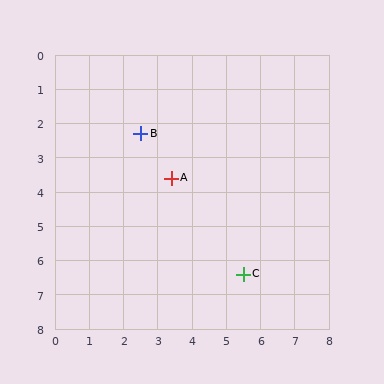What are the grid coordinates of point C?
Point C is at approximately (5.5, 6.4).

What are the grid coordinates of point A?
Point A is at approximately (3.4, 3.6).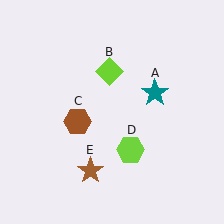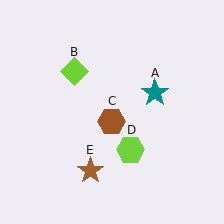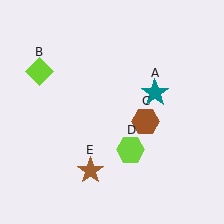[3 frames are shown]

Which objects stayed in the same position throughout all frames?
Teal star (object A) and lime hexagon (object D) and brown star (object E) remained stationary.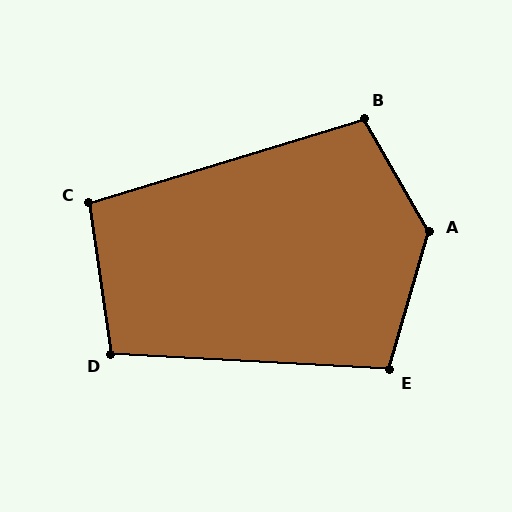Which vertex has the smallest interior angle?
C, at approximately 99 degrees.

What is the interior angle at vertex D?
Approximately 101 degrees (obtuse).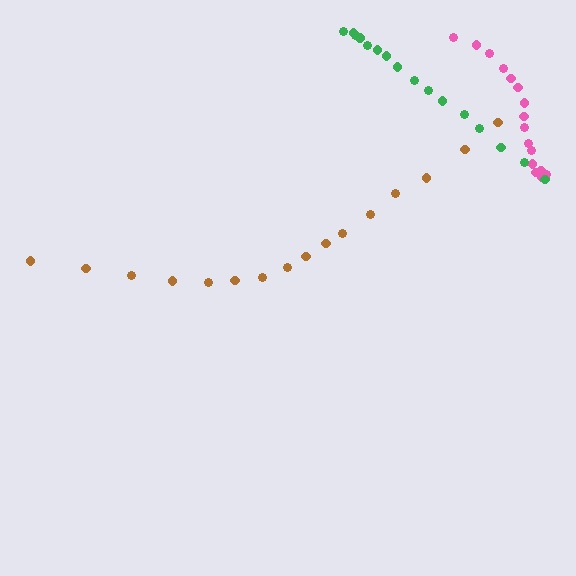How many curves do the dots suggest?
There are 3 distinct paths.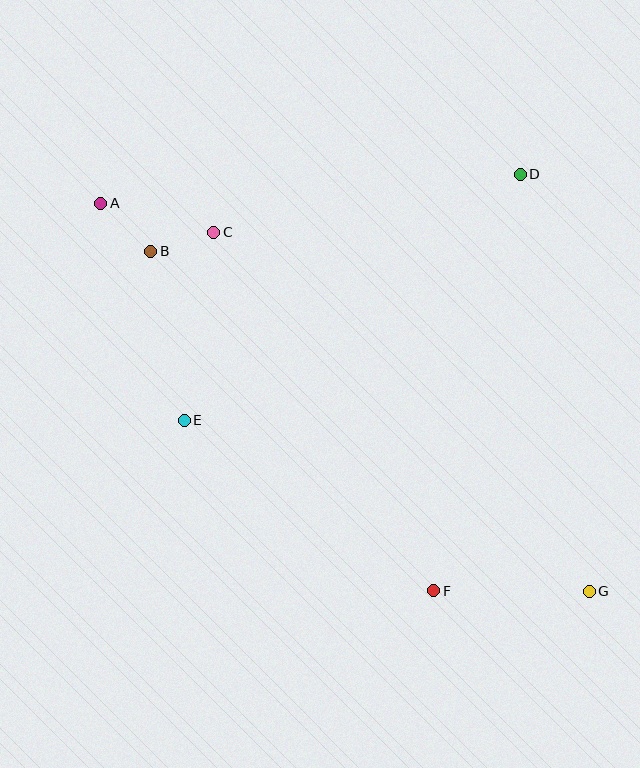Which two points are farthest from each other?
Points A and G are farthest from each other.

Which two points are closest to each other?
Points B and C are closest to each other.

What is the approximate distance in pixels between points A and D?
The distance between A and D is approximately 420 pixels.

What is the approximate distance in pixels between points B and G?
The distance between B and G is approximately 555 pixels.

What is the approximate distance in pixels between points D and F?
The distance between D and F is approximately 425 pixels.